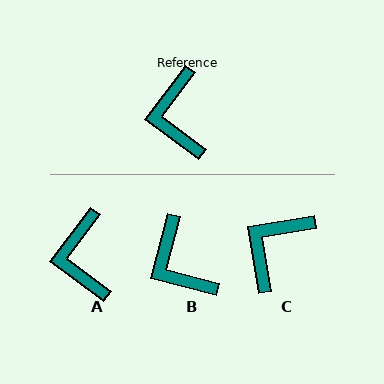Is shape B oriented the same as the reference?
No, it is off by about 22 degrees.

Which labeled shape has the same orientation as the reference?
A.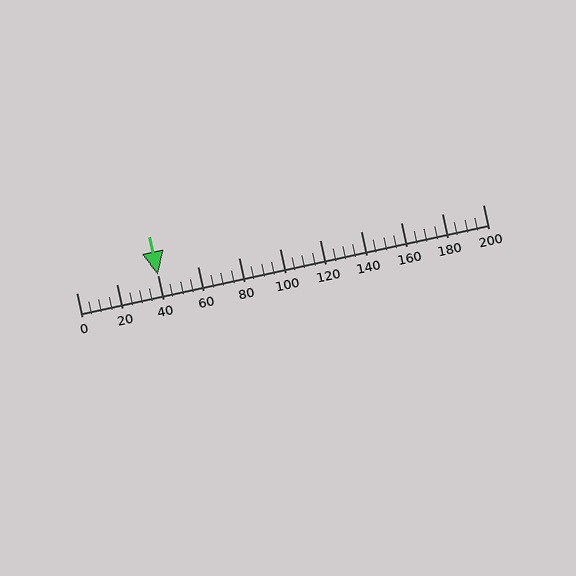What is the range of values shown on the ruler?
The ruler shows values from 0 to 200.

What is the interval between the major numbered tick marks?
The major tick marks are spaced 20 units apart.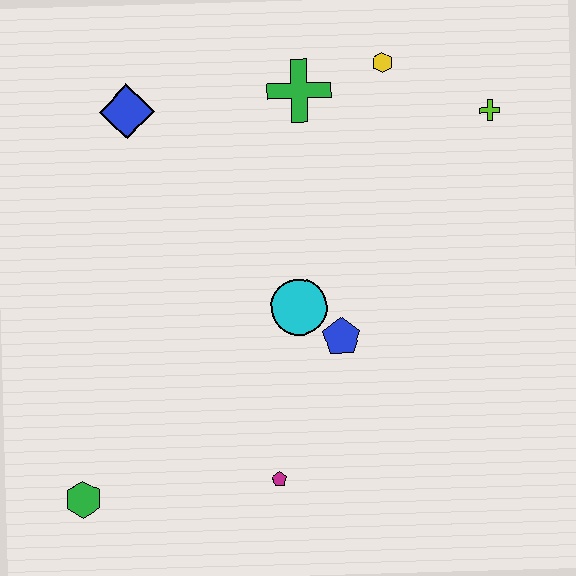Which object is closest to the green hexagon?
The magenta pentagon is closest to the green hexagon.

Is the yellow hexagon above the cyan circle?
Yes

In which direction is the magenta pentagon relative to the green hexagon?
The magenta pentagon is to the right of the green hexagon.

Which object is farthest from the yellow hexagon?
The green hexagon is farthest from the yellow hexagon.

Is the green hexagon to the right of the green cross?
No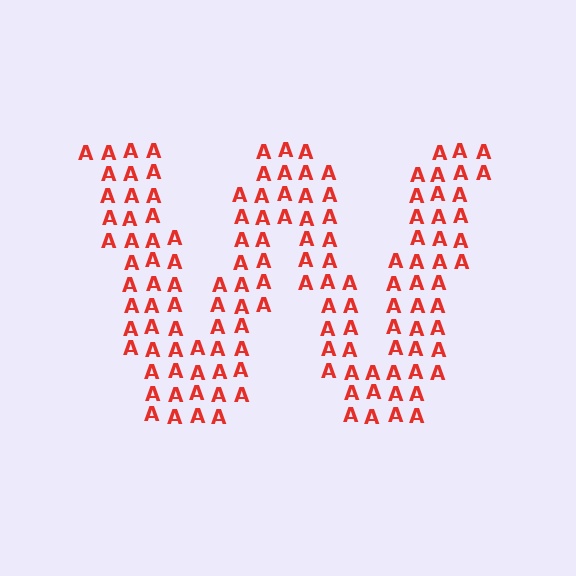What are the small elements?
The small elements are letter A's.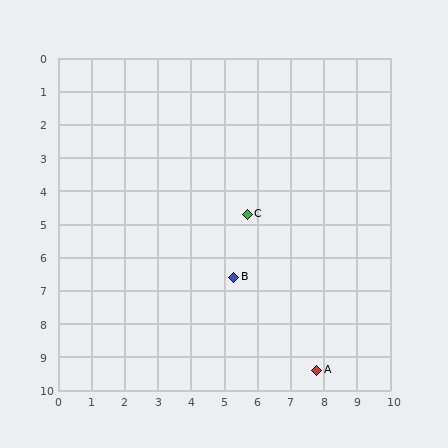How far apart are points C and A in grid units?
Points C and A are about 5.1 grid units apart.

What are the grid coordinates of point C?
Point C is at approximately (5.7, 4.7).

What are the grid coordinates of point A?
Point A is at approximately (7.8, 9.4).